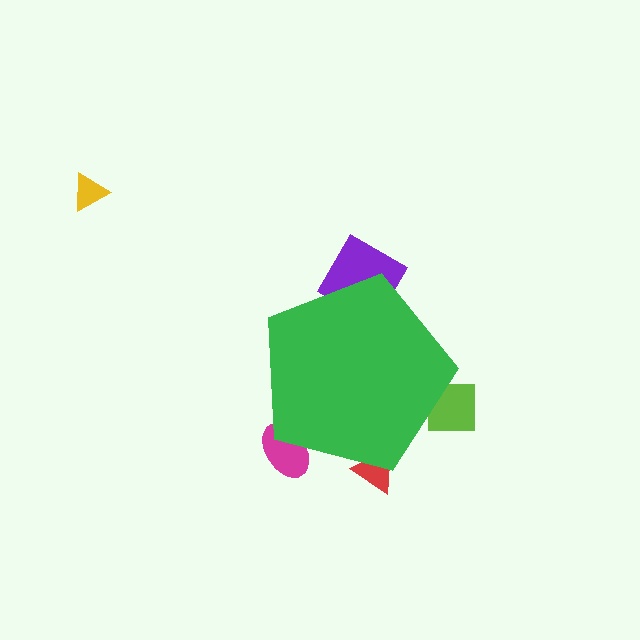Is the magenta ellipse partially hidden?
Yes, the magenta ellipse is partially hidden behind the green pentagon.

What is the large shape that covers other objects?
A green pentagon.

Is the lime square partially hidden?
Yes, the lime square is partially hidden behind the green pentagon.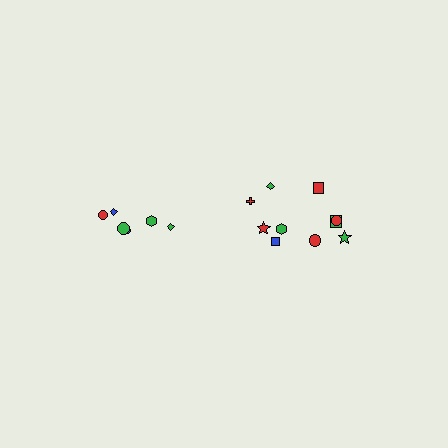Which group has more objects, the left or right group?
The right group.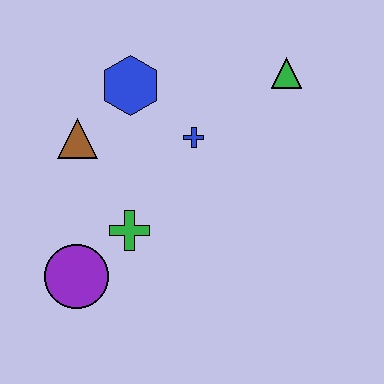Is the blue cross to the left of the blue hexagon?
No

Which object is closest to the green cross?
The purple circle is closest to the green cross.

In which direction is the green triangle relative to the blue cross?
The green triangle is to the right of the blue cross.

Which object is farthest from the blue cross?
The purple circle is farthest from the blue cross.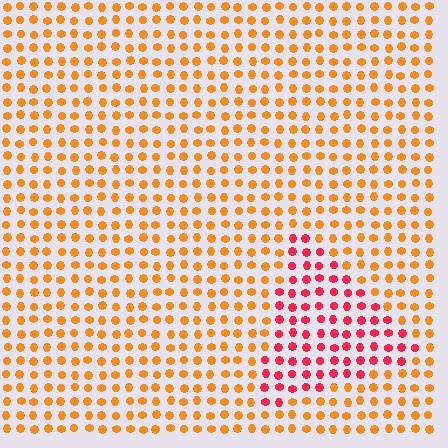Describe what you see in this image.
The image is filled with small orange elements in a uniform arrangement. A triangle-shaped region is visible where the elements are tinted to a slightly different hue, forming a subtle color boundary.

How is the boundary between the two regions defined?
The boundary is defined purely by a slight shift in hue (about 44 degrees). Spacing, size, and orientation are identical on both sides.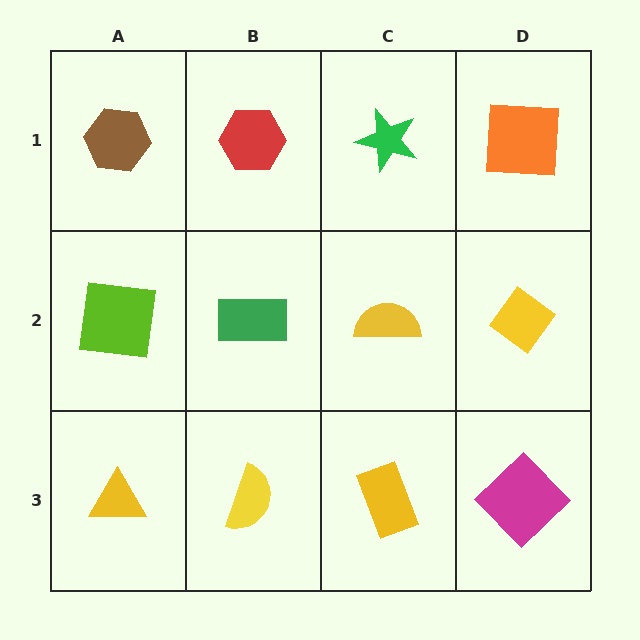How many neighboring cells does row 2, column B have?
4.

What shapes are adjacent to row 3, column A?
A lime square (row 2, column A), a yellow semicircle (row 3, column B).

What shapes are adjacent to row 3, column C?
A yellow semicircle (row 2, column C), a yellow semicircle (row 3, column B), a magenta diamond (row 3, column D).